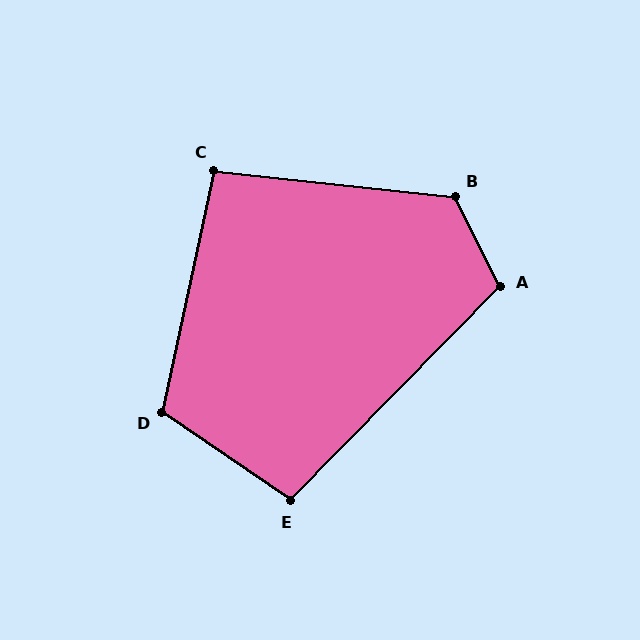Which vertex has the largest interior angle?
B, at approximately 123 degrees.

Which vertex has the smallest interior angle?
C, at approximately 96 degrees.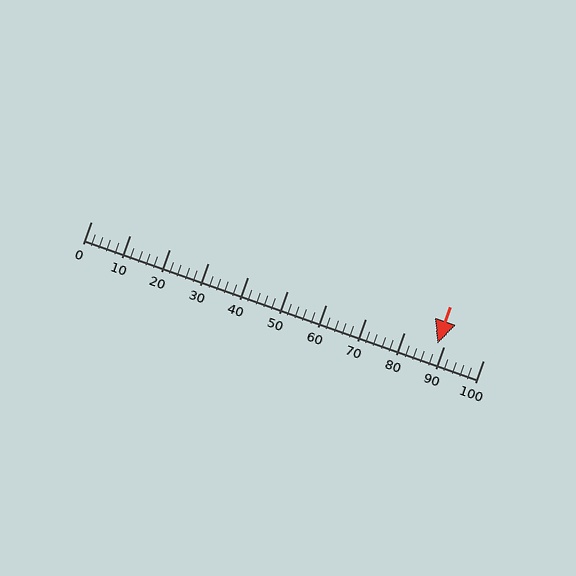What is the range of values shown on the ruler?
The ruler shows values from 0 to 100.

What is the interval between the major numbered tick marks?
The major tick marks are spaced 10 units apart.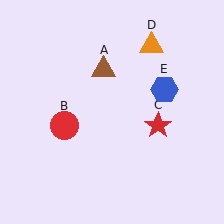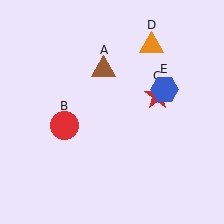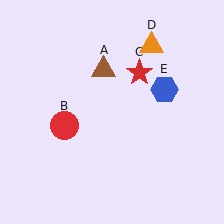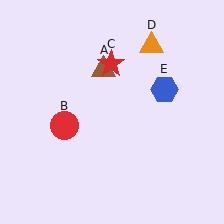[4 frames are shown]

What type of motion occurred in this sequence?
The red star (object C) rotated counterclockwise around the center of the scene.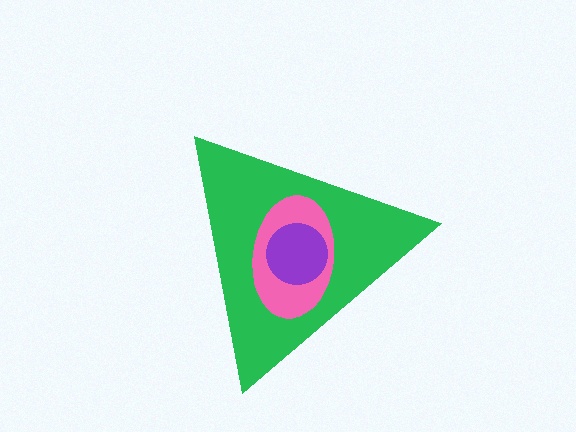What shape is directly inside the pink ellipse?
The purple circle.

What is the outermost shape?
The green triangle.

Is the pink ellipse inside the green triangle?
Yes.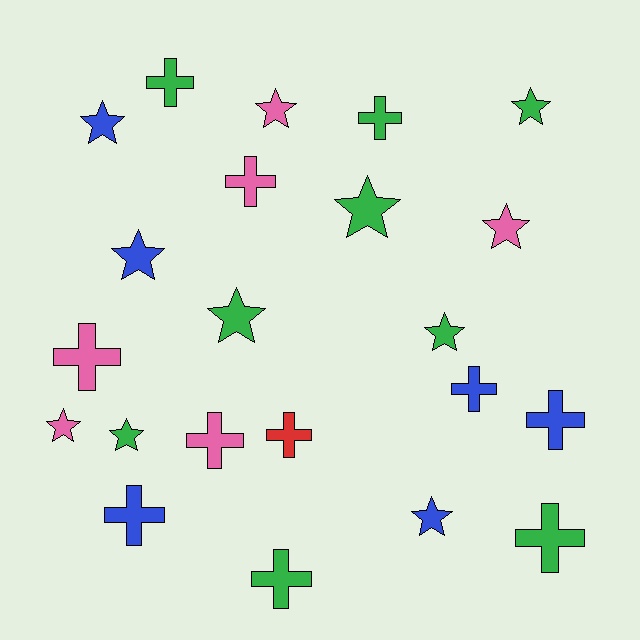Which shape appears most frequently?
Cross, with 11 objects.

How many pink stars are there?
There are 3 pink stars.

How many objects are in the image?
There are 22 objects.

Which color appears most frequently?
Green, with 9 objects.